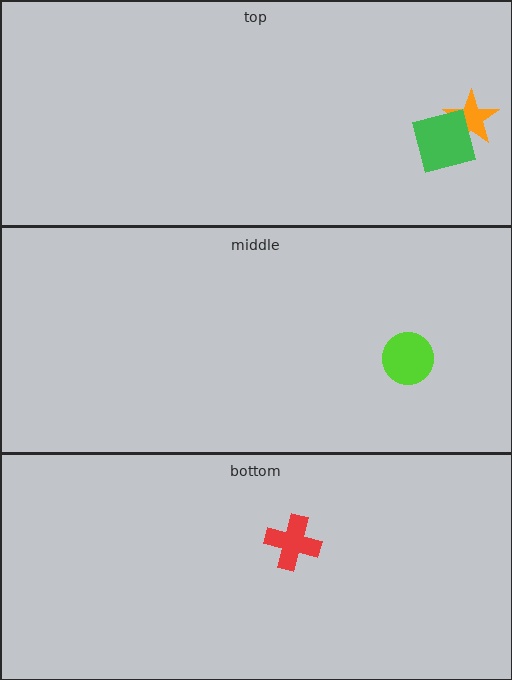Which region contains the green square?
The top region.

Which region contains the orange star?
The top region.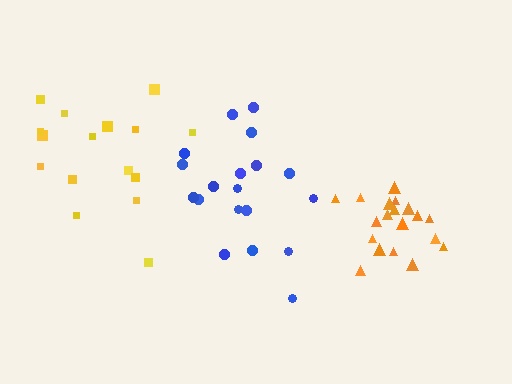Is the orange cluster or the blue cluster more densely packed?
Orange.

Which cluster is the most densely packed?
Orange.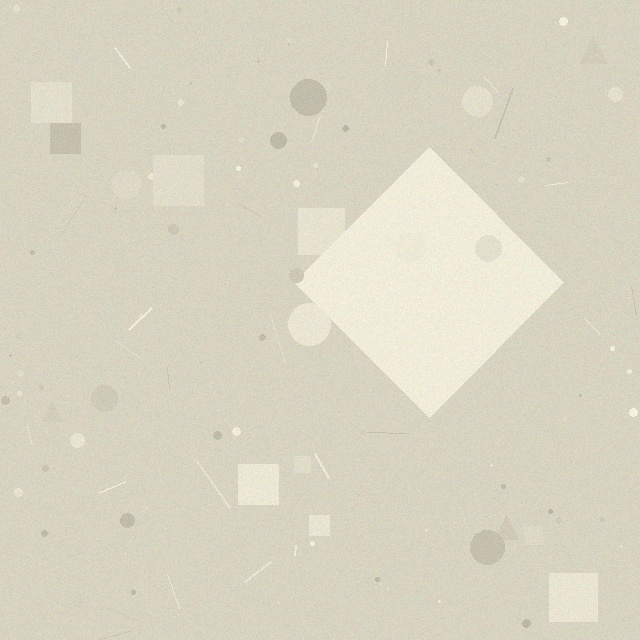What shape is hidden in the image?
A diamond is hidden in the image.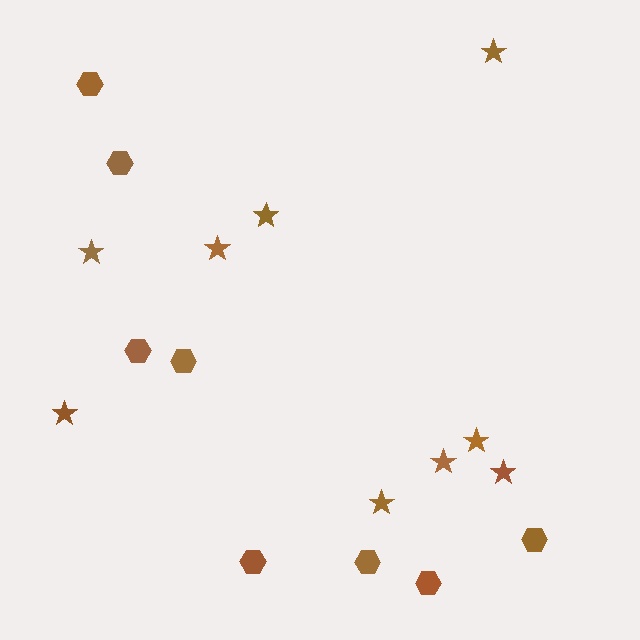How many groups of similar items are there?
There are 2 groups: one group of stars (9) and one group of hexagons (8).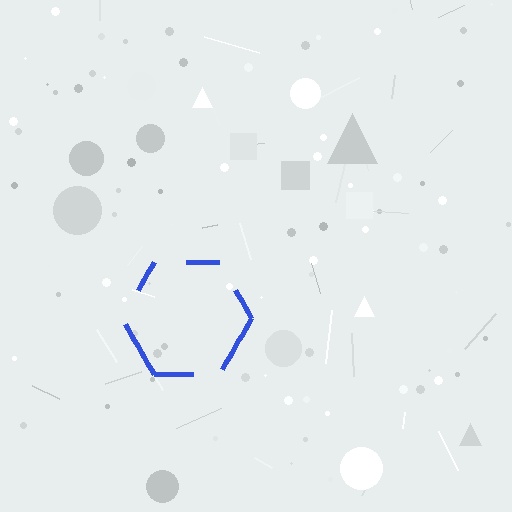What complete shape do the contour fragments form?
The contour fragments form a hexagon.